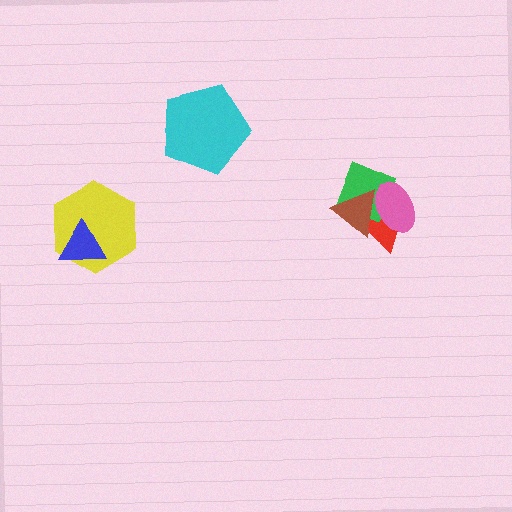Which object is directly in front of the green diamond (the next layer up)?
The brown triangle is directly in front of the green diamond.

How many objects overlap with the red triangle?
3 objects overlap with the red triangle.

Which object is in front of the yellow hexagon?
The blue triangle is in front of the yellow hexagon.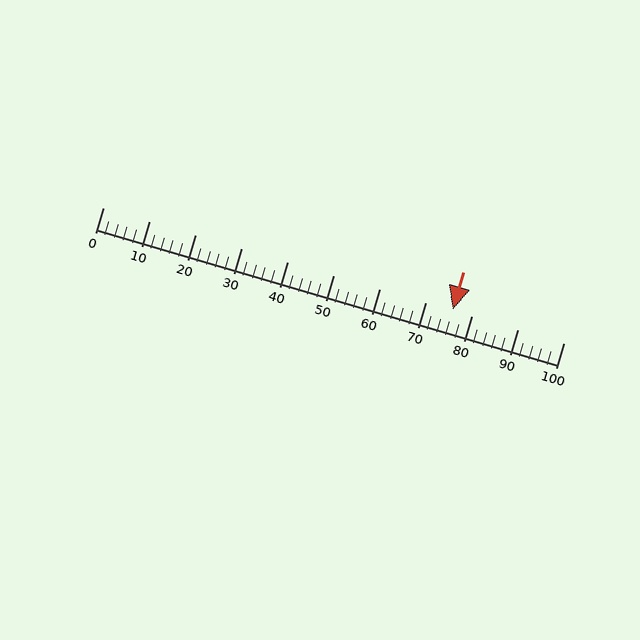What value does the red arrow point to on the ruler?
The red arrow points to approximately 76.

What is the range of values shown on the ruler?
The ruler shows values from 0 to 100.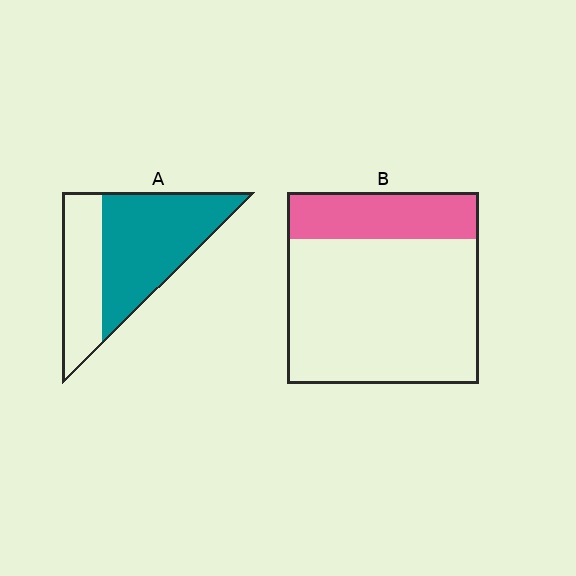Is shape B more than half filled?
No.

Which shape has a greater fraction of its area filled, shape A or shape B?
Shape A.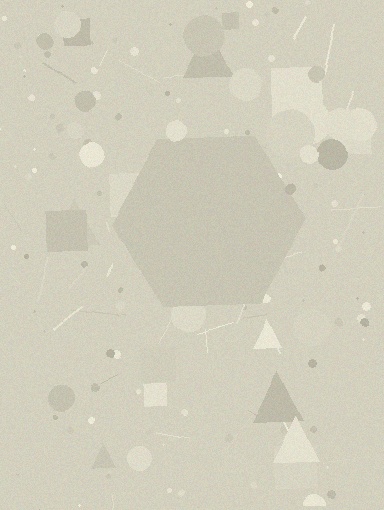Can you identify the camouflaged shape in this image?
The camouflaged shape is a hexagon.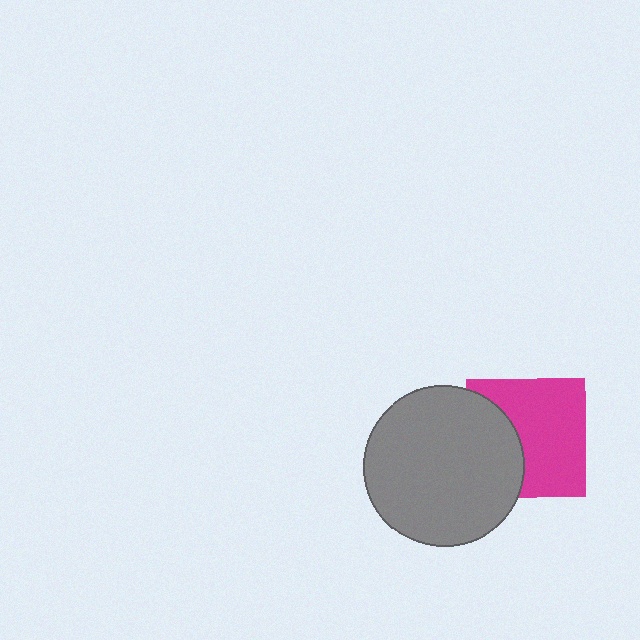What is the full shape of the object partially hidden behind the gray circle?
The partially hidden object is a magenta square.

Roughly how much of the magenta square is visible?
About half of it is visible (roughly 64%).